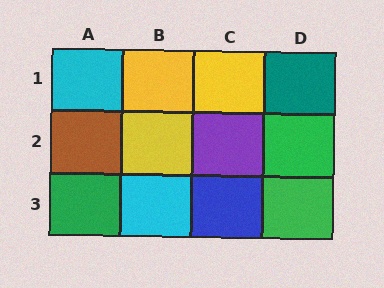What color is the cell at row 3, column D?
Green.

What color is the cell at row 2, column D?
Green.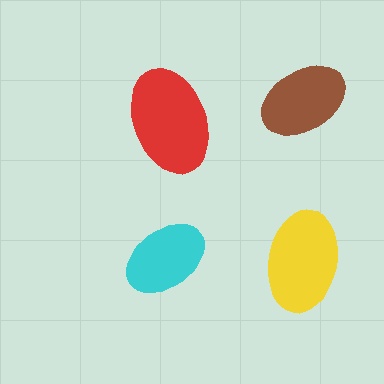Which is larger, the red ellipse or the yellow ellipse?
The red one.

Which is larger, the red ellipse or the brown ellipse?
The red one.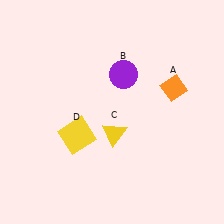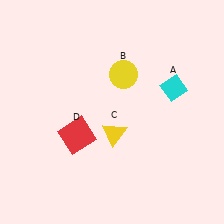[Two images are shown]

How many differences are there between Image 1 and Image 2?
There are 3 differences between the two images.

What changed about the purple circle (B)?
In Image 1, B is purple. In Image 2, it changed to yellow.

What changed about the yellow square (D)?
In Image 1, D is yellow. In Image 2, it changed to red.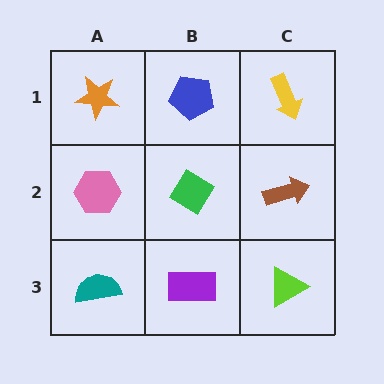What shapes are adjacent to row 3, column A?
A pink hexagon (row 2, column A), a purple rectangle (row 3, column B).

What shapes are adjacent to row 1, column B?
A green diamond (row 2, column B), an orange star (row 1, column A), a yellow arrow (row 1, column C).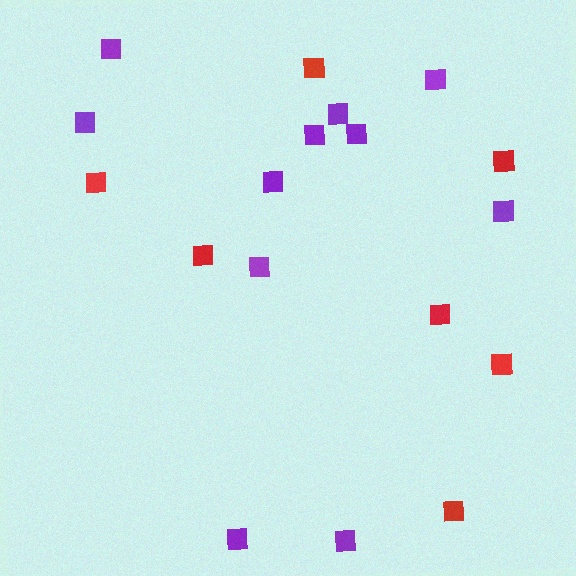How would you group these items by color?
There are 2 groups: one group of purple squares (11) and one group of red squares (7).